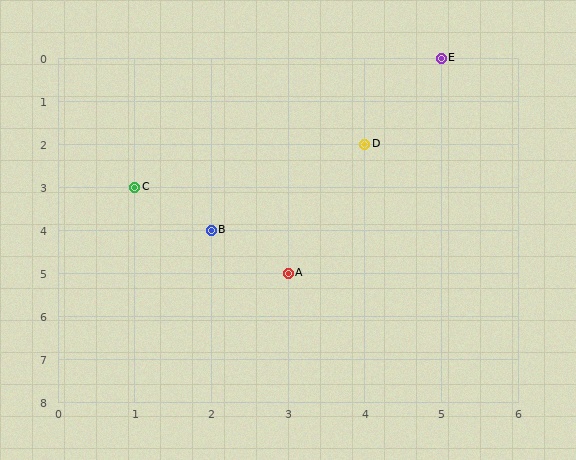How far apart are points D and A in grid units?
Points D and A are 1 column and 3 rows apart (about 3.2 grid units diagonally).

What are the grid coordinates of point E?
Point E is at grid coordinates (5, 0).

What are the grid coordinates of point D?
Point D is at grid coordinates (4, 2).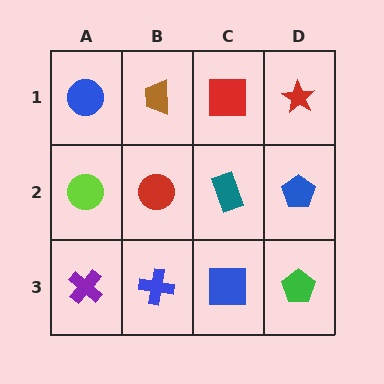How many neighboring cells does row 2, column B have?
4.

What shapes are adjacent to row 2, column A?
A blue circle (row 1, column A), a purple cross (row 3, column A), a red circle (row 2, column B).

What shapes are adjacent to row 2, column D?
A red star (row 1, column D), a green pentagon (row 3, column D), a teal rectangle (row 2, column C).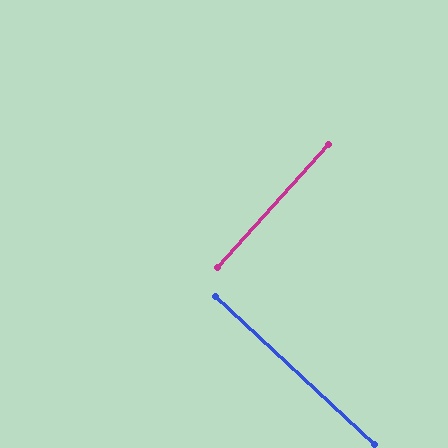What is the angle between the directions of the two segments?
Approximately 89 degrees.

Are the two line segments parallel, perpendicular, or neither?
Perpendicular — they meet at approximately 89°.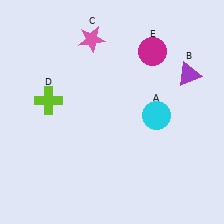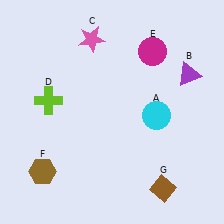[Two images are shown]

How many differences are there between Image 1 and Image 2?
There are 2 differences between the two images.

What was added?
A brown hexagon (F), a brown diamond (G) were added in Image 2.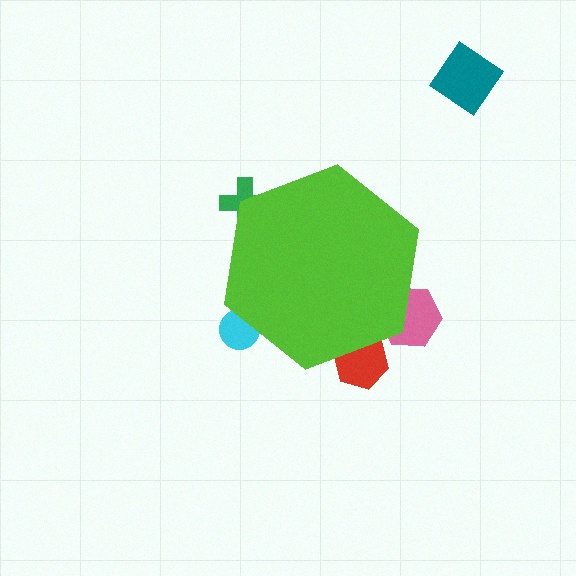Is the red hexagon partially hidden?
Yes, the red hexagon is partially hidden behind the lime hexagon.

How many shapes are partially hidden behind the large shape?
4 shapes are partially hidden.